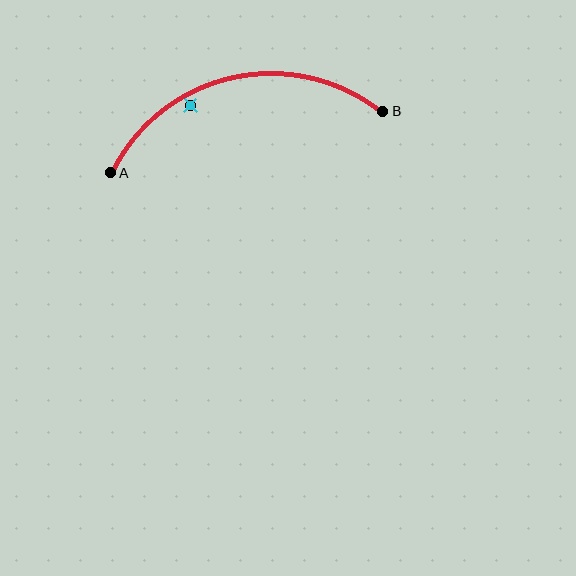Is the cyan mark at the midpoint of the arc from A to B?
No — the cyan mark does not lie on the arc at all. It sits slightly inside the curve.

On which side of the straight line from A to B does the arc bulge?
The arc bulges above the straight line connecting A and B.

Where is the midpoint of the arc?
The arc midpoint is the point on the curve farthest from the straight line joining A and B. It sits above that line.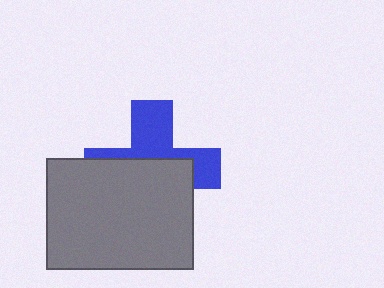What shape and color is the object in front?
The object in front is a gray rectangle.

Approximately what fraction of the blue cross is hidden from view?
Roughly 56% of the blue cross is hidden behind the gray rectangle.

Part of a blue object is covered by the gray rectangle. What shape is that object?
It is a cross.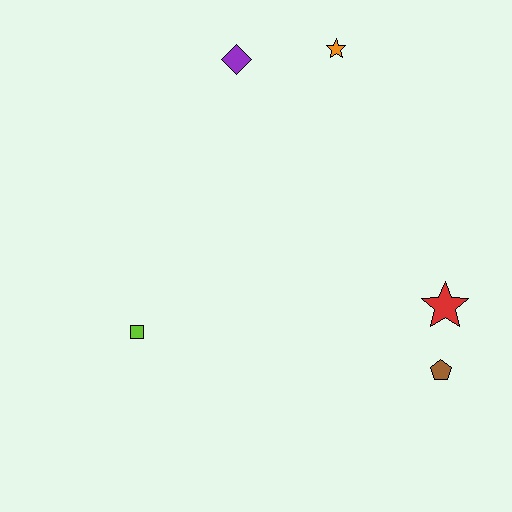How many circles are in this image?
There are no circles.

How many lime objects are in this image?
There is 1 lime object.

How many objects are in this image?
There are 5 objects.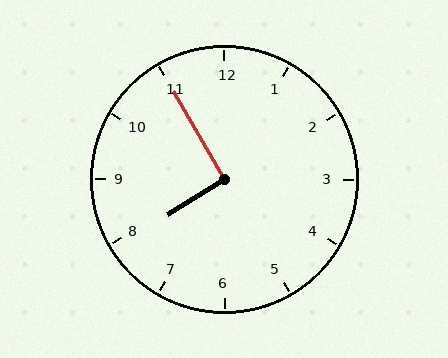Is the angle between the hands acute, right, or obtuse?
It is right.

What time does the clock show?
7:55.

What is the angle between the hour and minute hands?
Approximately 92 degrees.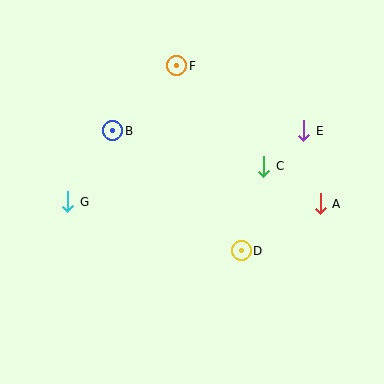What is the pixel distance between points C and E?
The distance between C and E is 53 pixels.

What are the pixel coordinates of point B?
Point B is at (113, 131).